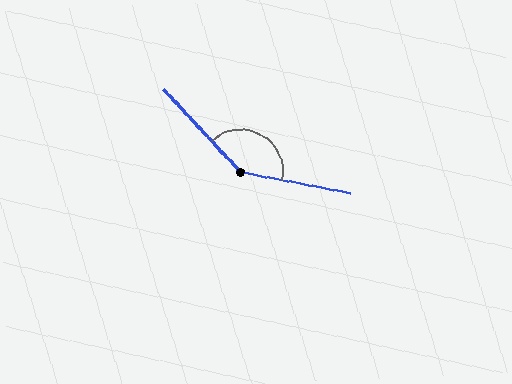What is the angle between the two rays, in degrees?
Approximately 144 degrees.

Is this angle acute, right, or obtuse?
It is obtuse.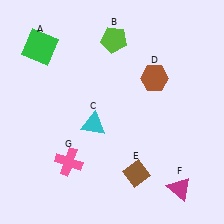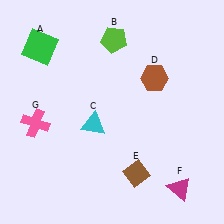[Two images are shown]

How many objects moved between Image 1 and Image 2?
1 object moved between the two images.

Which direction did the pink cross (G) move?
The pink cross (G) moved up.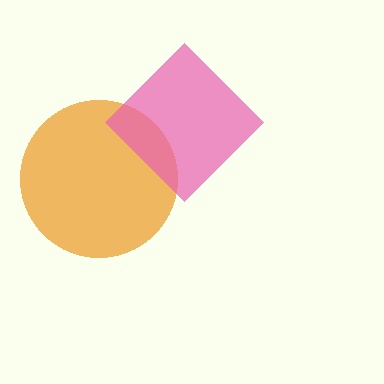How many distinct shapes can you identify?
There are 2 distinct shapes: an orange circle, a pink diamond.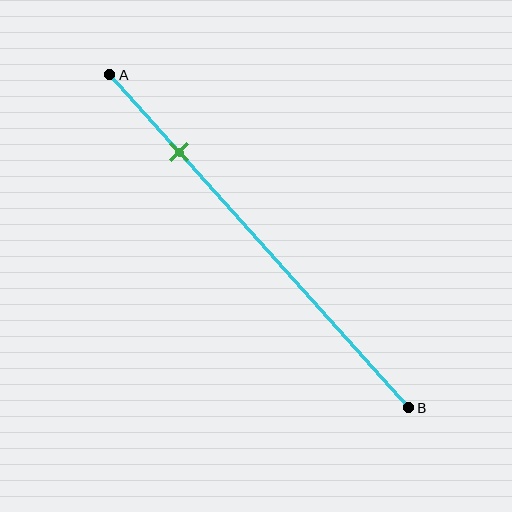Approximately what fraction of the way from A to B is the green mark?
The green mark is approximately 25% of the way from A to B.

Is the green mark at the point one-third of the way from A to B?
No, the mark is at about 25% from A, not at the 33% one-third point.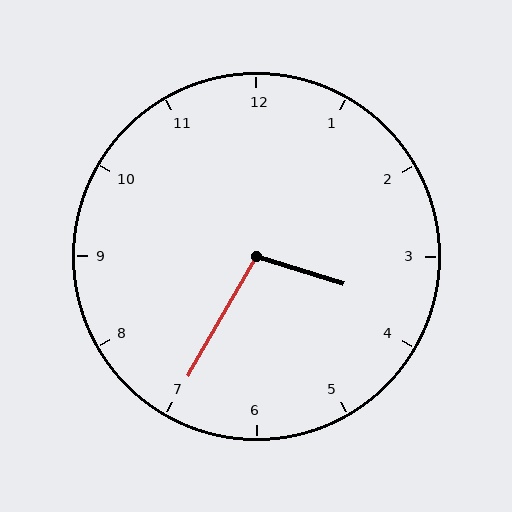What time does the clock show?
3:35.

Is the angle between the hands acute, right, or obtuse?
It is obtuse.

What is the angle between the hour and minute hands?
Approximately 102 degrees.